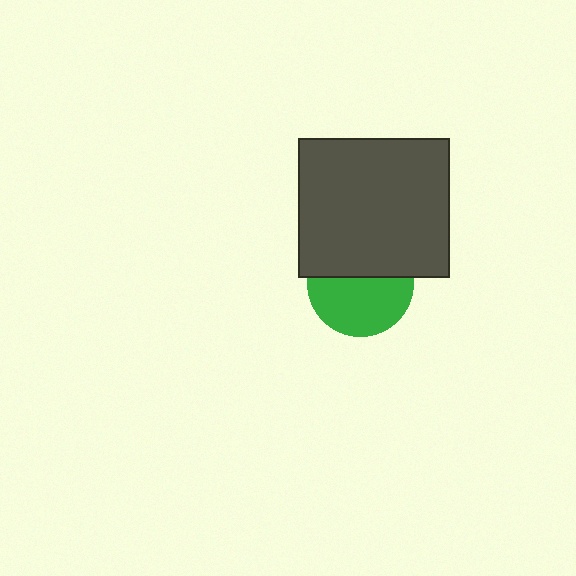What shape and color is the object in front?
The object in front is a dark gray rectangle.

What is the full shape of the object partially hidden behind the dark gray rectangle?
The partially hidden object is a green circle.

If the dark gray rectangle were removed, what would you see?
You would see the complete green circle.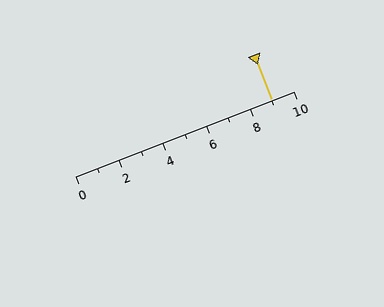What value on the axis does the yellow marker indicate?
The marker indicates approximately 9.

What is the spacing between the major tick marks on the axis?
The major ticks are spaced 2 apart.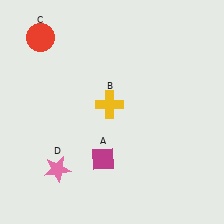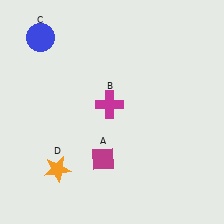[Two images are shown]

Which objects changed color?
B changed from yellow to magenta. C changed from red to blue. D changed from pink to orange.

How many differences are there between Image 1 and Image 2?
There are 3 differences between the two images.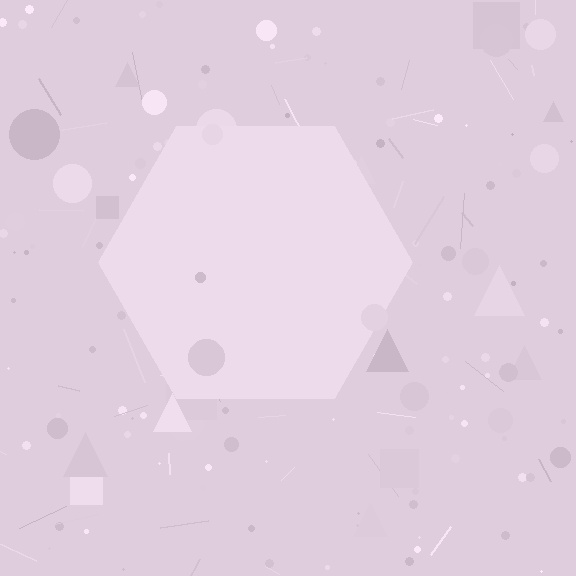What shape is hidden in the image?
A hexagon is hidden in the image.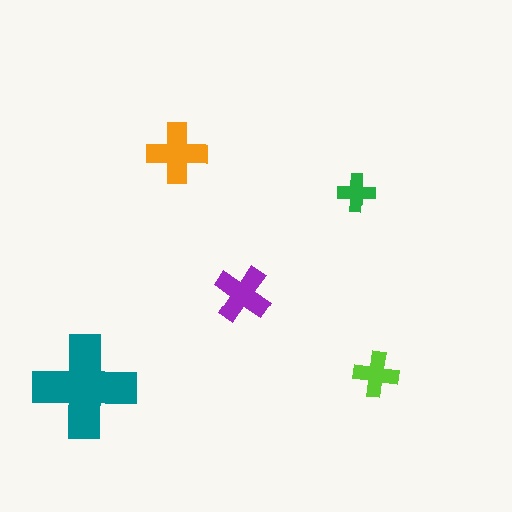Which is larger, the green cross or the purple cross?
The purple one.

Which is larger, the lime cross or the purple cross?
The purple one.